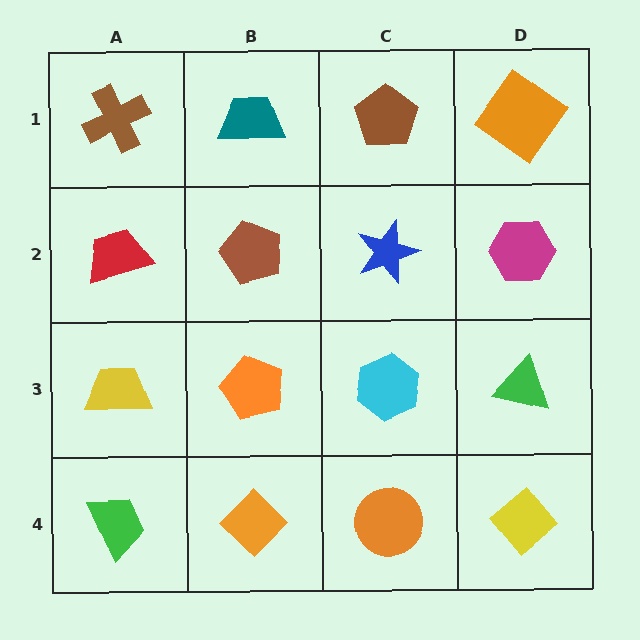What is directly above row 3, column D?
A magenta hexagon.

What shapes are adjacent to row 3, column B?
A brown pentagon (row 2, column B), an orange diamond (row 4, column B), a yellow trapezoid (row 3, column A), a cyan hexagon (row 3, column C).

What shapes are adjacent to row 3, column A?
A red trapezoid (row 2, column A), a green trapezoid (row 4, column A), an orange pentagon (row 3, column B).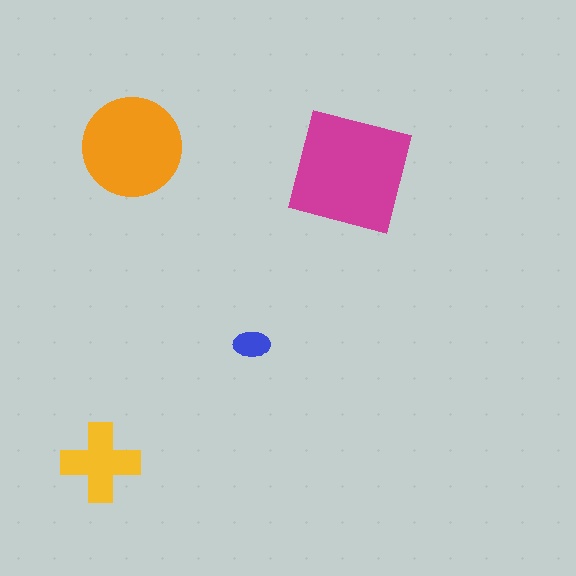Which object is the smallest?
The blue ellipse.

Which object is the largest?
The magenta square.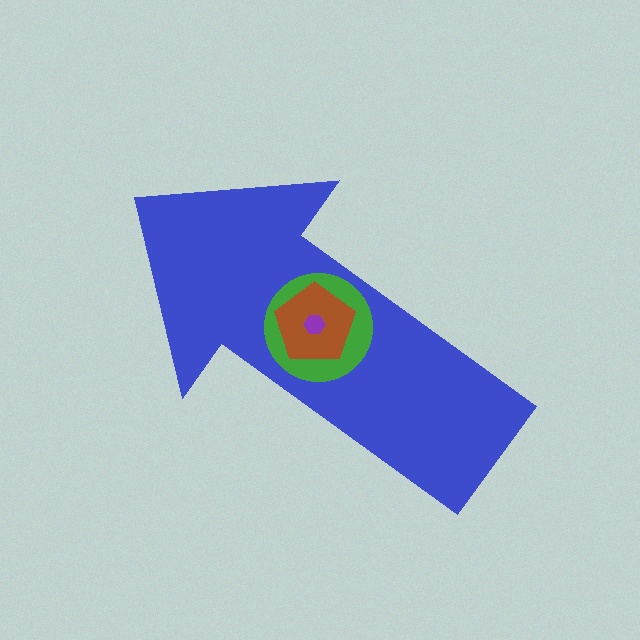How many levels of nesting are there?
4.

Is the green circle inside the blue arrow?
Yes.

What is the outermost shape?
The blue arrow.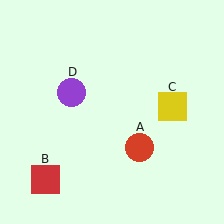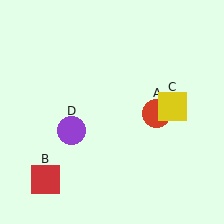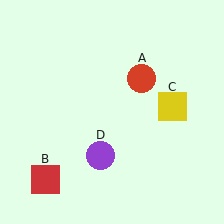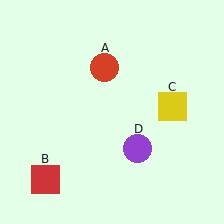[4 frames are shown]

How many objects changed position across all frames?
2 objects changed position: red circle (object A), purple circle (object D).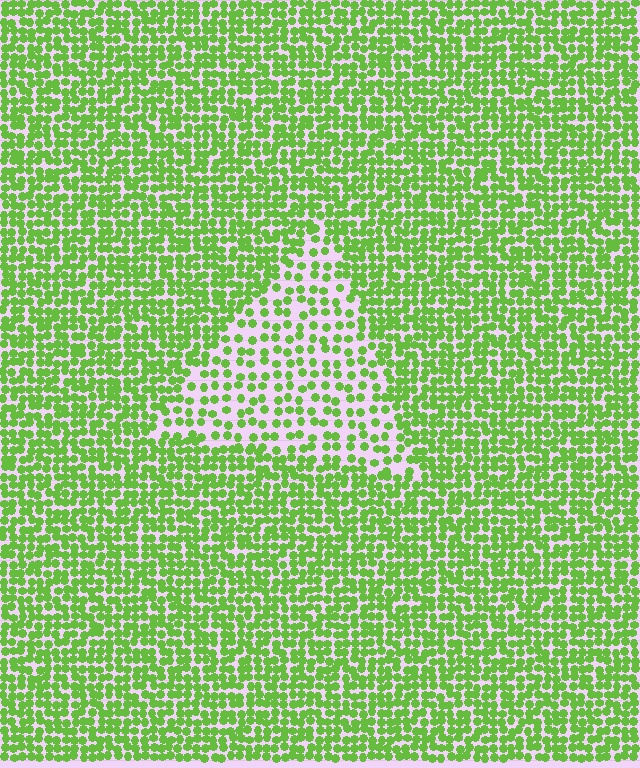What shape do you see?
I see a triangle.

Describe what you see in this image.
The image contains small lime elements arranged at two different densities. A triangle-shaped region is visible where the elements are less densely packed than the surrounding area.